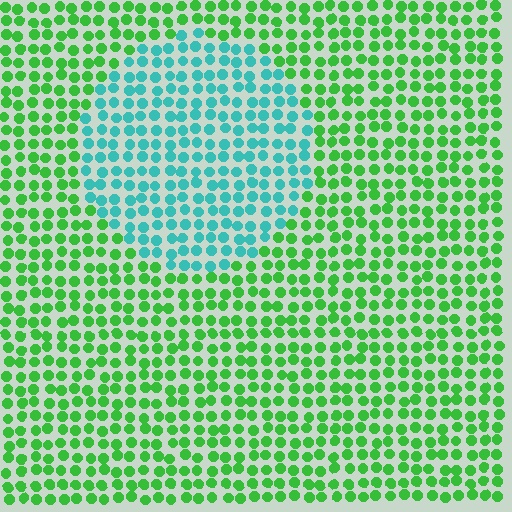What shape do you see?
I see a circle.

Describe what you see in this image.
The image is filled with small green elements in a uniform arrangement. A circle-shaped region is visible where the elements are tinted to a slightly different hue, forming a subtle color boundary.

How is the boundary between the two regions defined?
The boundary is defined purely by a slight shift in hue (about 56 degrees). Spacing, size, and orientation are identical on both sides.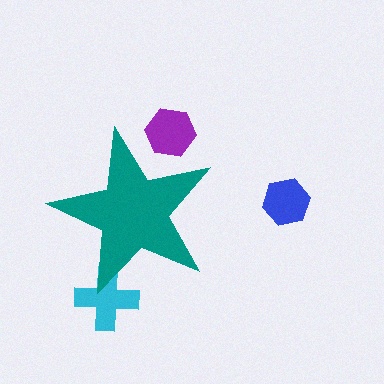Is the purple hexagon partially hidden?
Yes, the purple hexagon is partially hidden behind the teal star.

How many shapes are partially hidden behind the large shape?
2 shapes are partially hidden.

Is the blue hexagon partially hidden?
No, the blue hexagon is fully visible.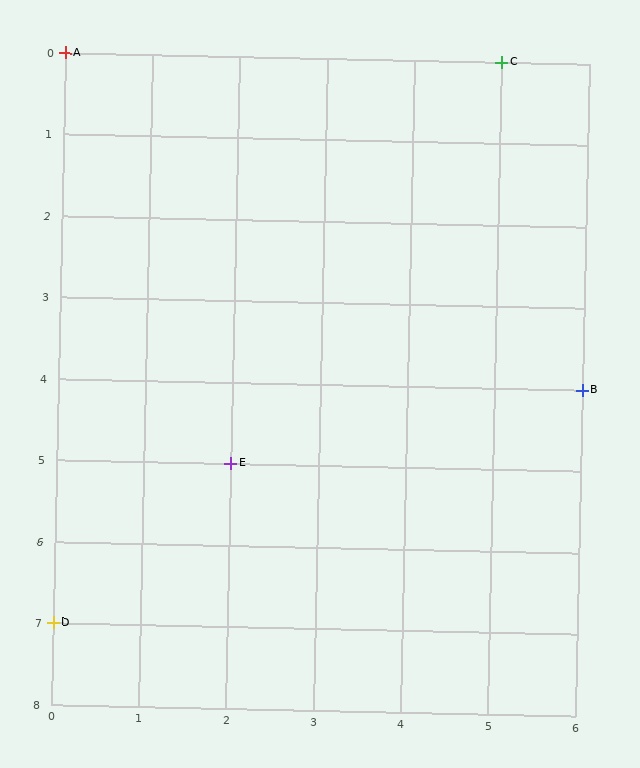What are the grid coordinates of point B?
Point B is at grid coordinates (6, 4).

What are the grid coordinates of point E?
Point E is at grid coordinates (2, 5).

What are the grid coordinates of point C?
Point C is at grid coordinates (5, 0).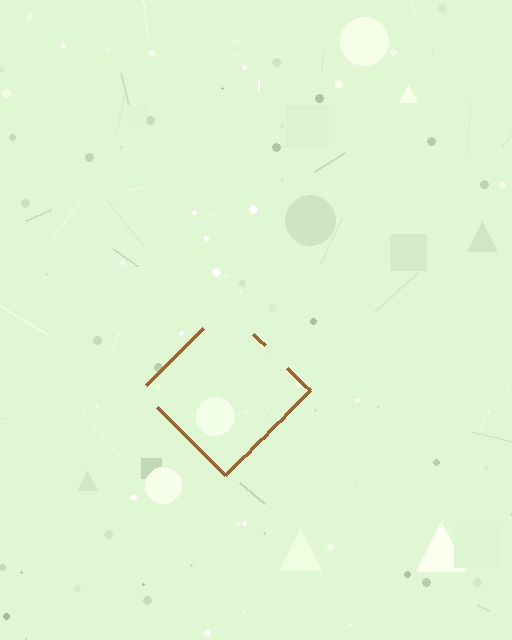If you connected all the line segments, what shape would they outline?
They would outline a diamond.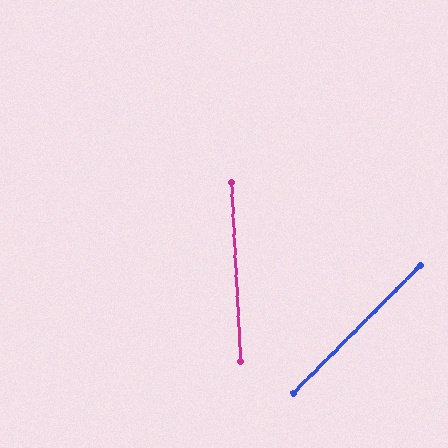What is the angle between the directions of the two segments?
Approximately 48 degrees.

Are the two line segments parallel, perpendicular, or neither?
Neither parallel nor perpendicular — they differ by about 48°.